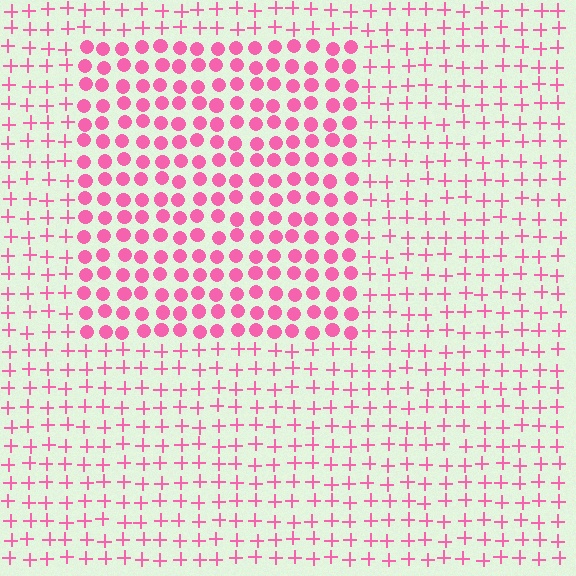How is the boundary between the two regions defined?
The boundary is defined by a change in element shape: circles inside vs. plus signs outside. All elements share the same color and spacing.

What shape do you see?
I see a rectangle.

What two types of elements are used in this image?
The image uses circles inside the rectangle region and plus signs outside it.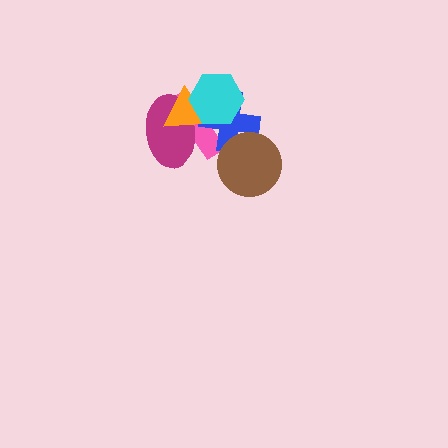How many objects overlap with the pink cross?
4 objects overlap with the pink cross.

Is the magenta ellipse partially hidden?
Yes, it is partially covered by another shape.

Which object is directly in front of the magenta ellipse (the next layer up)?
The blue cross is directly in front of the magenta ellipse.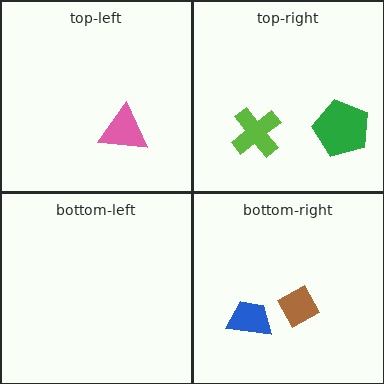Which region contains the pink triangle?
The top-left region.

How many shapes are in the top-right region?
2.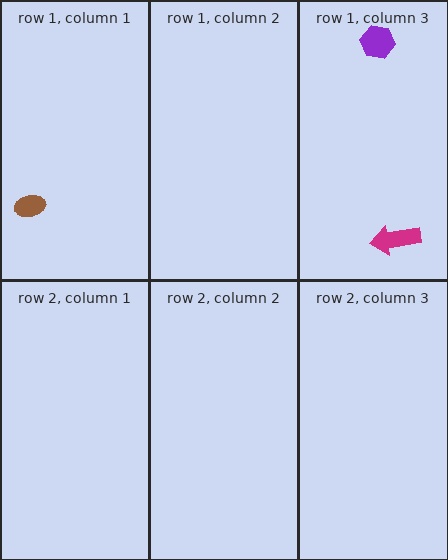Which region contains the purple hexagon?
The row 1, column 3 region.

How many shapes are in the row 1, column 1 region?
1.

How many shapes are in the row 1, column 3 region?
2.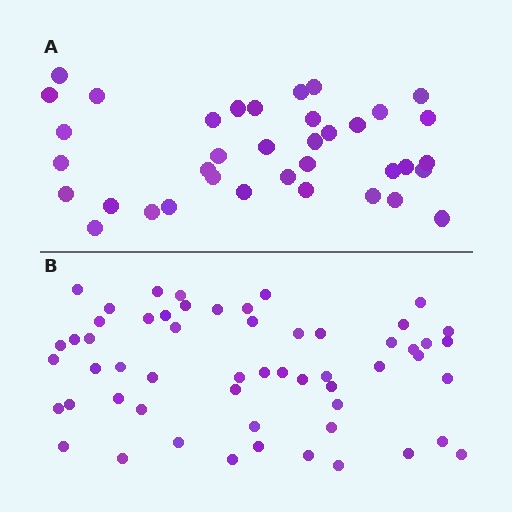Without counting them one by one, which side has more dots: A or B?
Region B (the bottom region) has more dots.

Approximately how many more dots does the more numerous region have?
Region B has approximately 20 more dots than region A.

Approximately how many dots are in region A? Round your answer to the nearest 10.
About 40 dots. (The exact count is 37, which rounds to 40.)